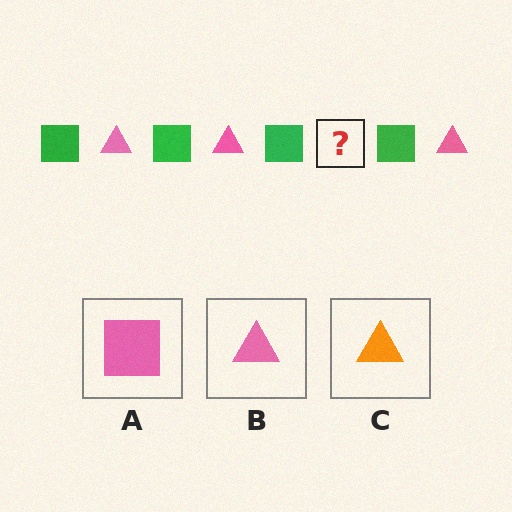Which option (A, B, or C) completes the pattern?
B.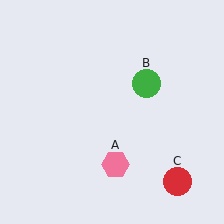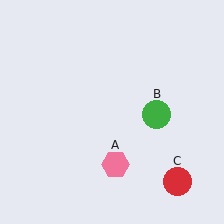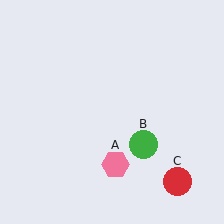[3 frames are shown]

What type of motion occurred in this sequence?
The green circle (object B) rotated clockwise around the center of the scene.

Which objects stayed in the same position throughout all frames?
Pink hexagon (object A) and red circle (object C) remained stationary.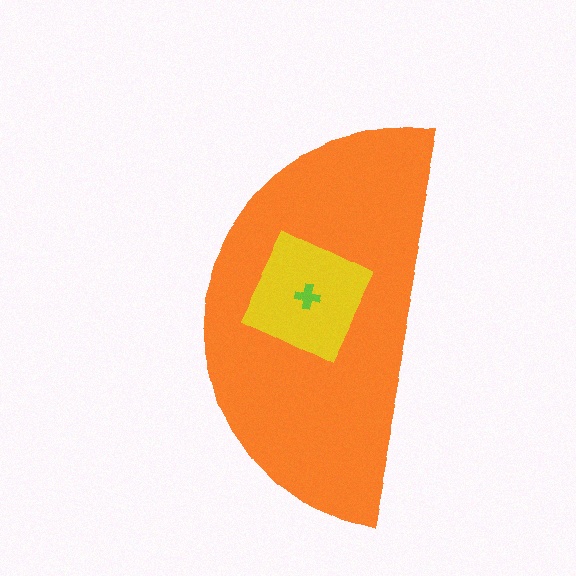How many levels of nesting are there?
3.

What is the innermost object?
The lime cross.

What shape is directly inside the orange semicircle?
The yellow square.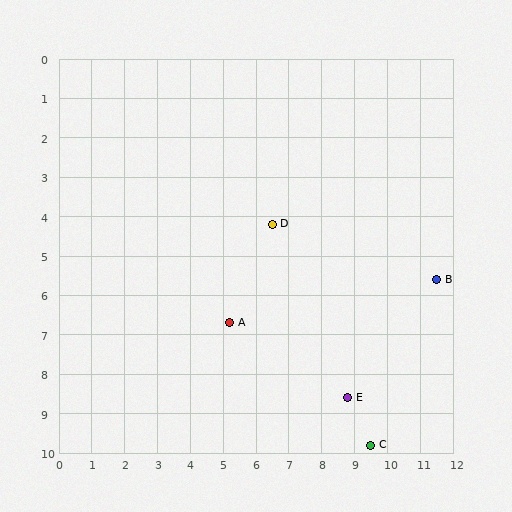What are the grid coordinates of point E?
Point E is at approximately (8.8, 8.6).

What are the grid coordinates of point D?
Point D is at approximately (6.5, 4.2).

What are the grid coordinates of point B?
Point B is at approximately (11.5, 5.6).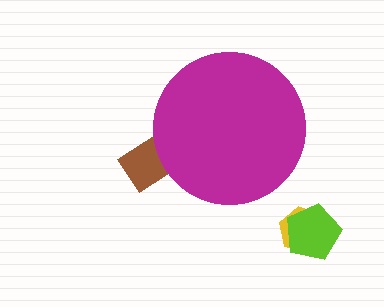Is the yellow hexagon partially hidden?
No, the yellow hexagon is fully visible.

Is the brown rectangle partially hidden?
Yes, the brown rectangle is partially hidden behind the magenta circle.